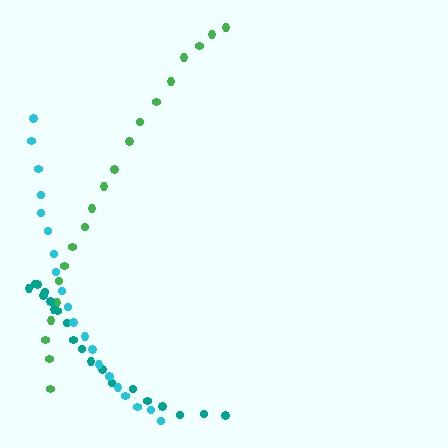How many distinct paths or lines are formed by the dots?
There are 3 distinct paths.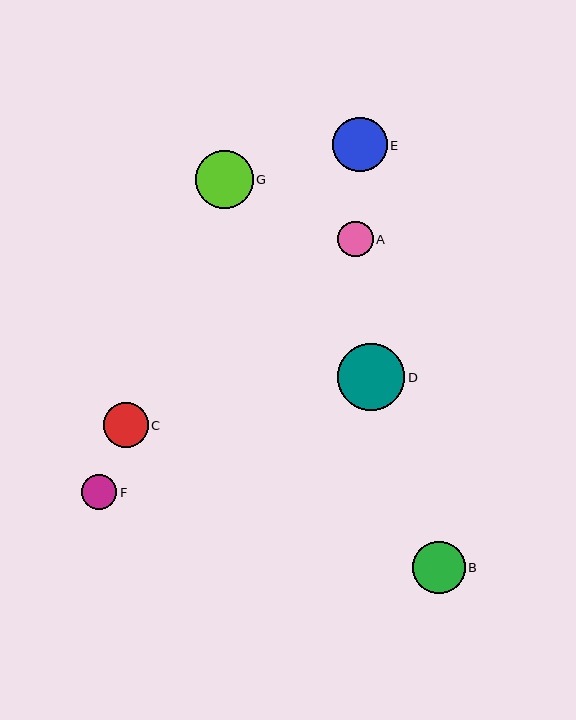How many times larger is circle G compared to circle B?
Circle G is approximately 1.1 times the size of circle B.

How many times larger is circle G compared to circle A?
Circle G is approximately 1.6 times the size of circle A.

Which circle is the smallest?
Circle F is the smallest with a size of approximately 35 pixels.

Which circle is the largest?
Circle D is the largest with a size of approximately 67 pixels.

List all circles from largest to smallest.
From largest to smallest: D, G, E, B, C, A, F.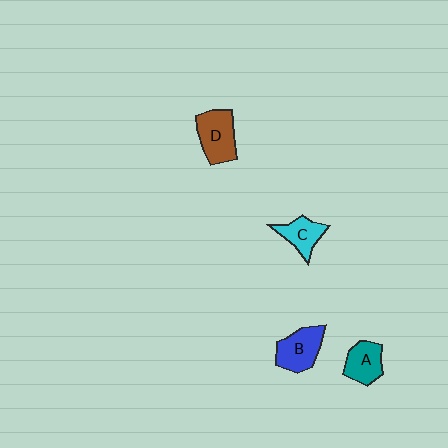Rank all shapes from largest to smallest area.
From largest to smallest: D (brown), B (blue), A (teal), C (cyan).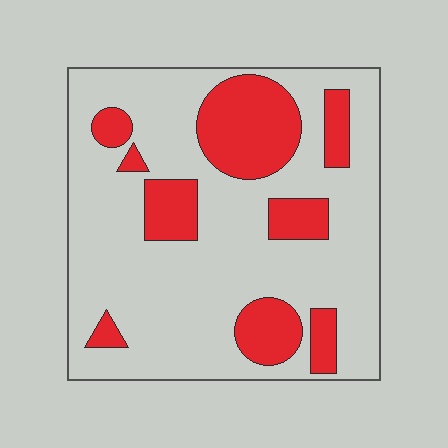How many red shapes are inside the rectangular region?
9.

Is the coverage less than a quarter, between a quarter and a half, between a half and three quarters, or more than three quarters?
Between a quarter and a half.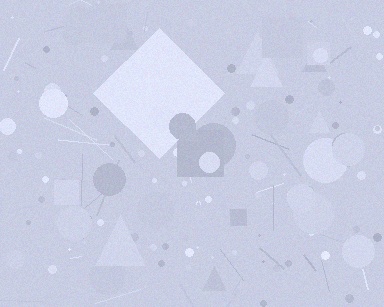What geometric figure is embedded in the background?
A diamond is embedded in the background.